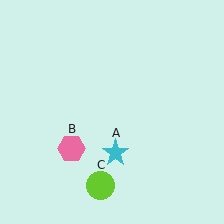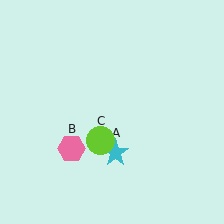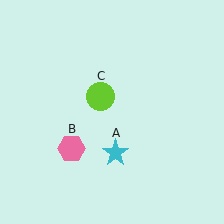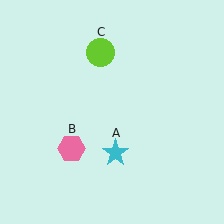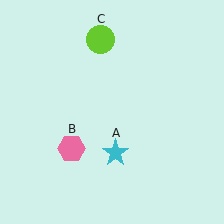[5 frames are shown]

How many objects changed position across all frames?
1 object changed position: lime circle (object C).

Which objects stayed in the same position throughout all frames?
Cyan star (object A) and pink hexagon (object B) remained stationary.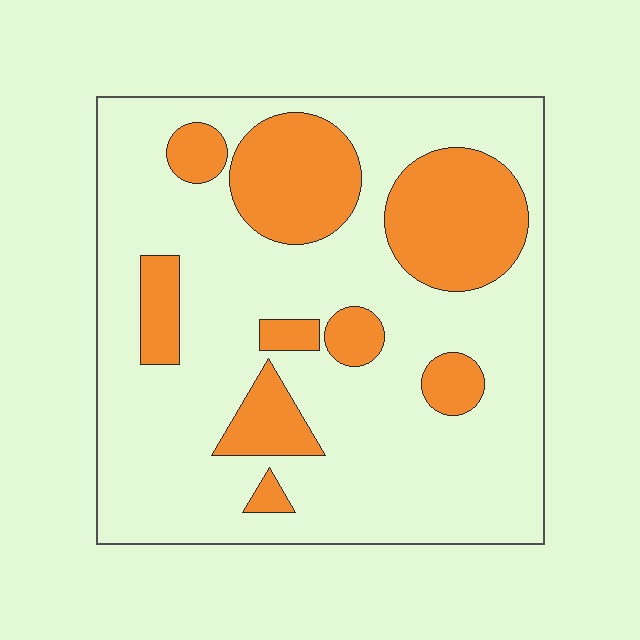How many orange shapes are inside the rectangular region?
9.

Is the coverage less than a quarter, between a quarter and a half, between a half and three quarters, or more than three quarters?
Between a quarter and a half.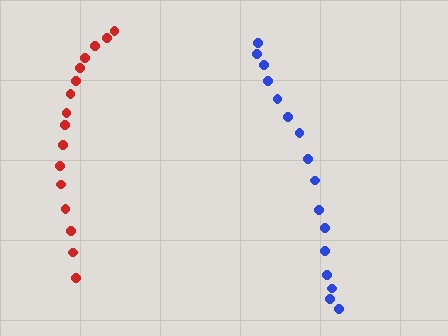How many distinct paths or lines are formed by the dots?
There are 2 distinct paths.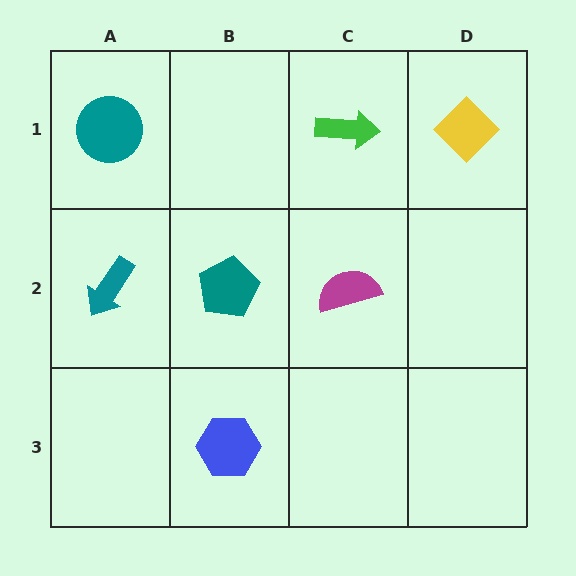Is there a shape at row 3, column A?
No, that cell is empty.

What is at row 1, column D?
A yellow diamond.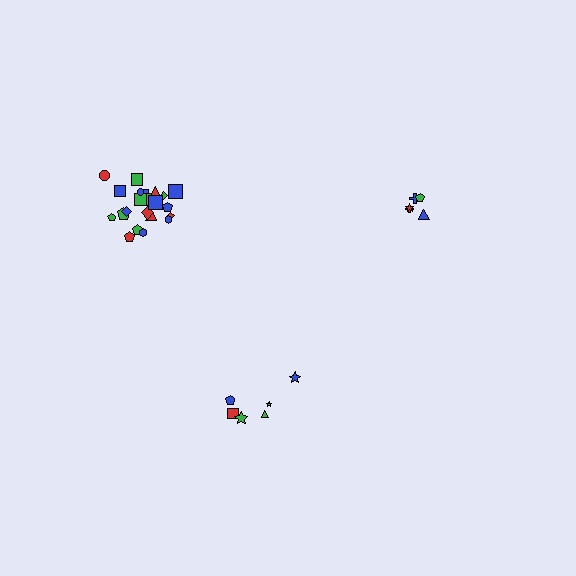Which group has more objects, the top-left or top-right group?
The top-left group.